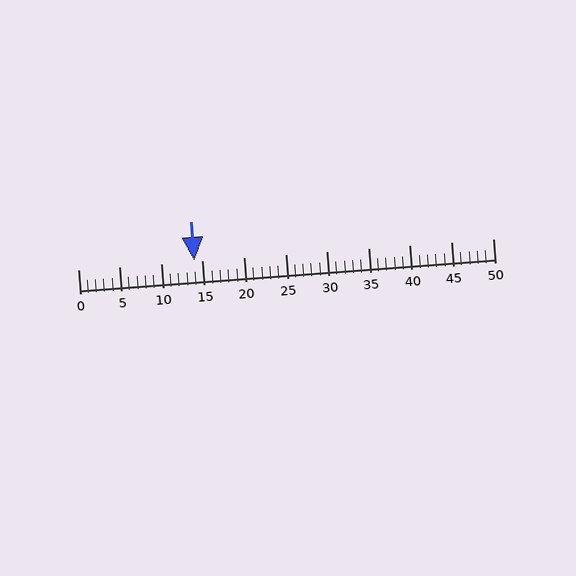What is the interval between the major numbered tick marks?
The major tick marks are spaced 5 units apart.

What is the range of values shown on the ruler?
The ruler shows values from 0 to 50.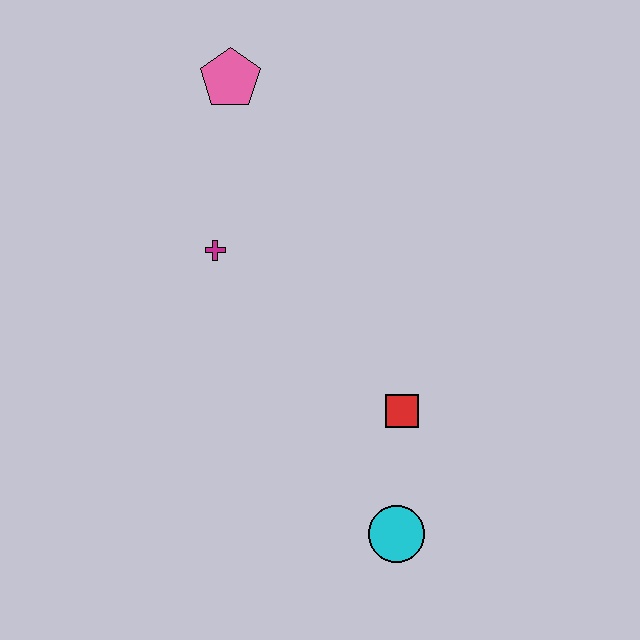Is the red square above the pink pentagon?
No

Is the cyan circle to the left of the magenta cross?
No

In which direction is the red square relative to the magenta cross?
The red square is to the right of the magenta cross.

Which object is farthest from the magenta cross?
The cyan circle is farthest from the magenta cross.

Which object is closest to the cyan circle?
The red square is closest to the cyan circle.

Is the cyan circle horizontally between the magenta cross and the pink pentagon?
No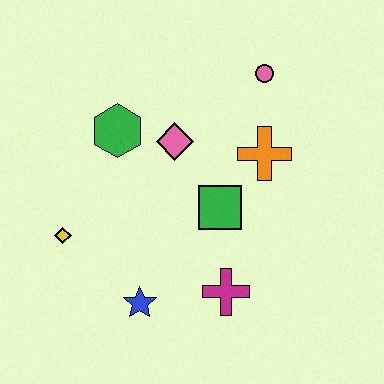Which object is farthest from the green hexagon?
The magenta cross is farthest from the green hexagon.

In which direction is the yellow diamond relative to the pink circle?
The yellow diamond is to the left of the pink circle.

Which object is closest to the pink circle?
The orange cross is closest to the pink circle.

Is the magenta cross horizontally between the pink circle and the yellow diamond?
Yes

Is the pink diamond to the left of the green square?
Yes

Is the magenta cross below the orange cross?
Yes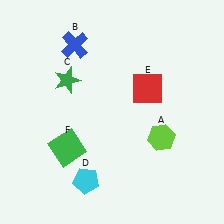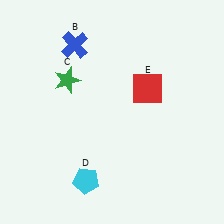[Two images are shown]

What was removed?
The lime hexagon (A), the green square (F) were removed in Image 2.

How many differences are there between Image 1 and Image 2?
There are 2 differences between the two images.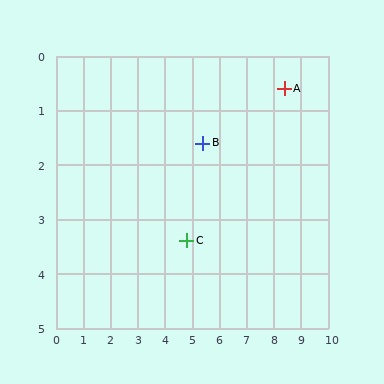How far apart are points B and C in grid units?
Points B and C are about 1.9 grid units apart.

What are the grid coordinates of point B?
Point B is at approximately (5.4, 1.6).